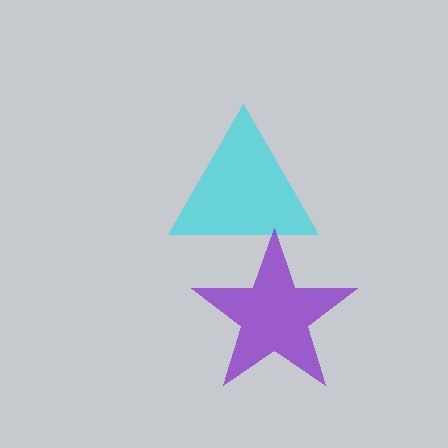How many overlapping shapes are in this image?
There are 2 overlapping shapes in the image.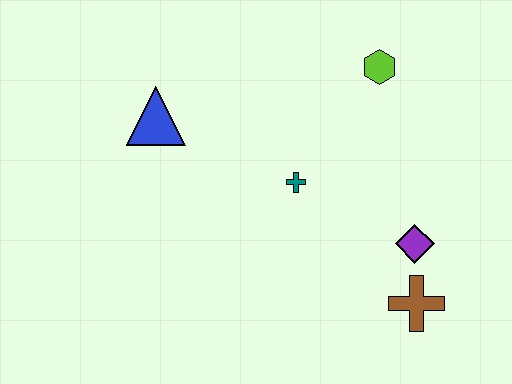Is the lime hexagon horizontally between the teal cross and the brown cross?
Yes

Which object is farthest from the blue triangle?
The brown cross is farthest from the blue triangle.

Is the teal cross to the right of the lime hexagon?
No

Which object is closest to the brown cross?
The purple diamond is closest to the brown cross.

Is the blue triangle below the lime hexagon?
Yes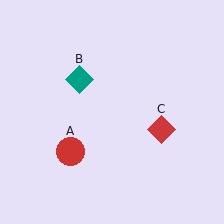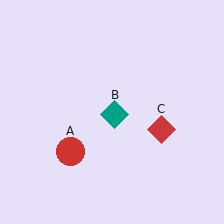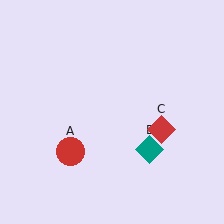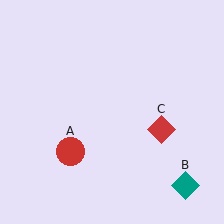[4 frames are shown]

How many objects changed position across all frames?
1 object changed position: teal diamond (object B).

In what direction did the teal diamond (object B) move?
The teal diamond (object B) moved down and to the right.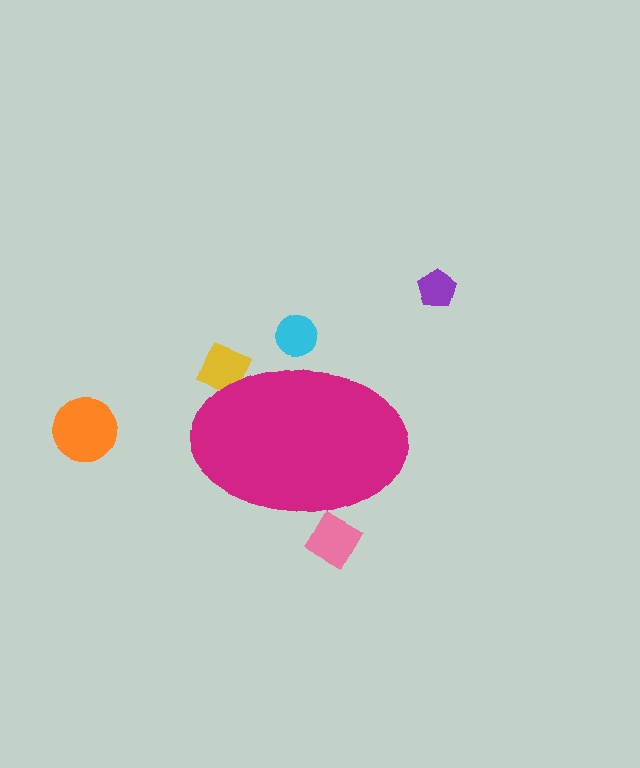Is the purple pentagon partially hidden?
No, the purple pentagon is fully visible.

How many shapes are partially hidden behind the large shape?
3 shapes are partially hidden.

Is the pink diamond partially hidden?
Yes, the pink diamond is partially hidden behind the magenta ellipse.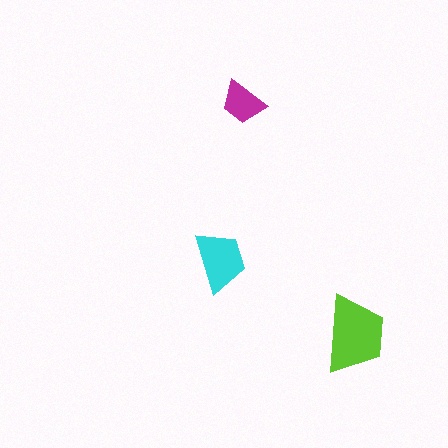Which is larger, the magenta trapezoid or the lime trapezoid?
The lime one.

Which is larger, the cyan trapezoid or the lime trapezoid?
The lime one.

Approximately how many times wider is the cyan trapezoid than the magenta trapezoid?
About 1.5 times wider.